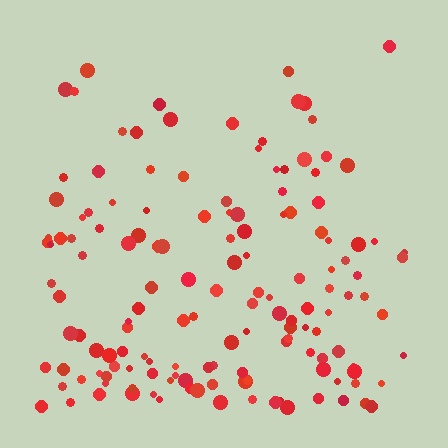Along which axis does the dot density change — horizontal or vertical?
Vertical.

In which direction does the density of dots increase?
From top to bottom, with the bottom side densest.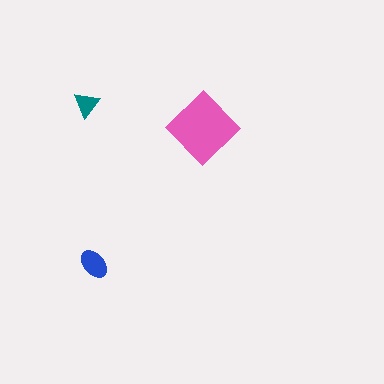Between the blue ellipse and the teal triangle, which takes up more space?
The blue ellipse.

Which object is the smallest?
The teal triangle.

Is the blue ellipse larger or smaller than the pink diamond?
Smaller.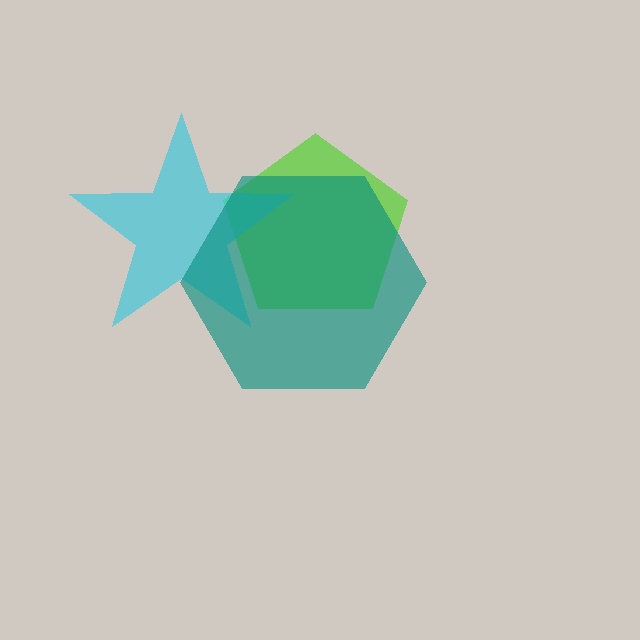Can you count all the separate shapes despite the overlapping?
Yes, there are 3 separate shapes.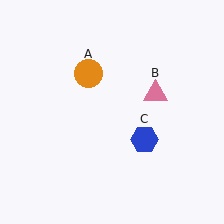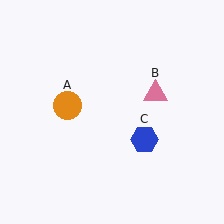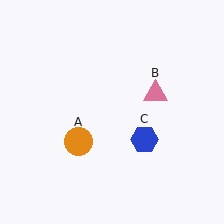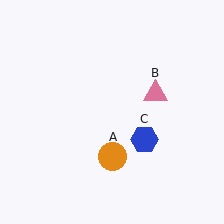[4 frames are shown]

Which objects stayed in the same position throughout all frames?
Pink triangle (object B) and blue hexagon (object C) remained stationary.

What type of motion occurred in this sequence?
The orange circle (object A) rotated counterclockwise around the center of the scene.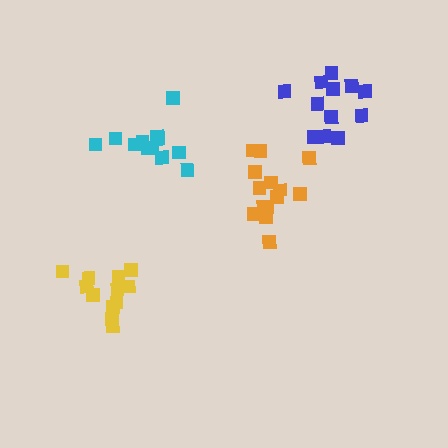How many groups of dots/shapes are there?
There are 4 groups.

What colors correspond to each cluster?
The clusters are colored: cyan, blue, yellow, orange.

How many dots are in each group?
Group 1: 12 dots, Group 2: 12 dots, Group 3: 12 dots, Group 4: 14 dots (50 total).